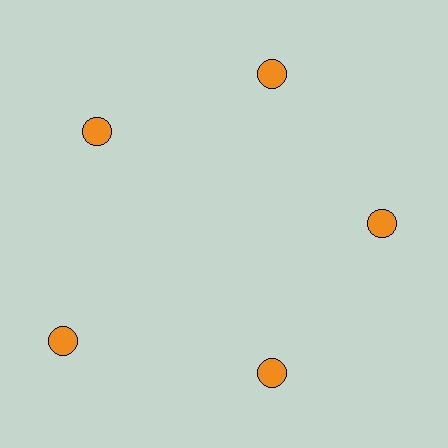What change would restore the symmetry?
The symmetry would be restored by moving it inward, back onto the ring so that all 5 circles sit at equal angles and equal distance from the center.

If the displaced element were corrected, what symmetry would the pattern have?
It would have 5-fold rotational symmetry — the pattern would map onto itself every 72 degrees.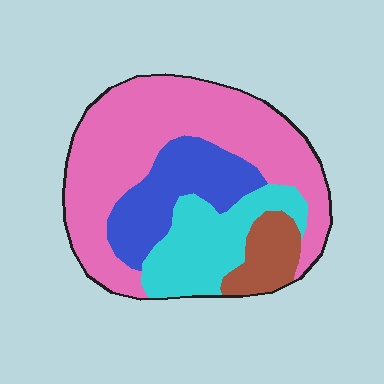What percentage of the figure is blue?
Blue takes up between a sixth and a third of the figure.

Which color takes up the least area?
Brown, at roughly 10%.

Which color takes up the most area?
Pink, at roughly 50%.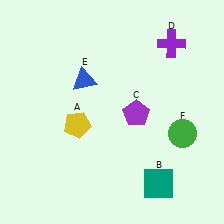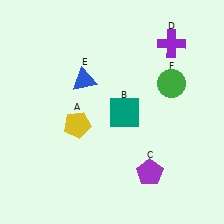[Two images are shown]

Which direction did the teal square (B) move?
The teal square (B) moved up.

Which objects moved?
The objects that moved are: the teal square (B), the purple pentagon (C), the green circle (F).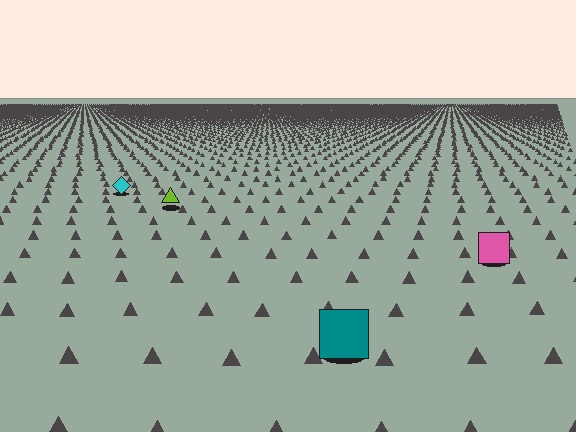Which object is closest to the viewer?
The teal square is closest. The texture marks near it are larger and more spread out.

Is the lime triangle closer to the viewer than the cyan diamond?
Yes. The lime triangle is closer — you can tell from the texture gradient: the ground texture is coarser near it.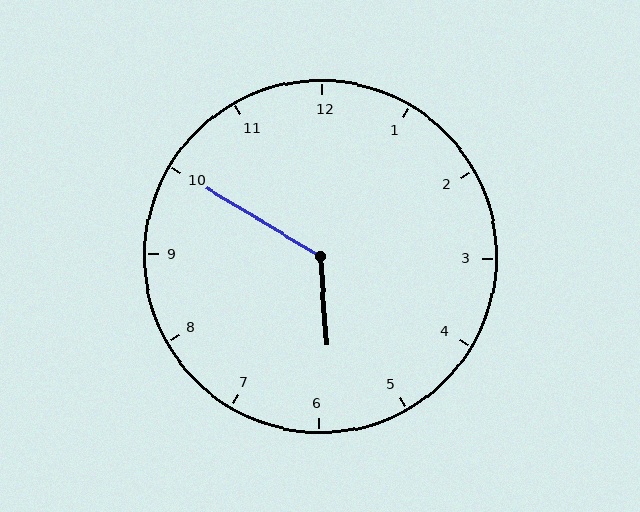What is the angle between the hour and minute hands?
Approximately 125 degrees.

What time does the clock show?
5:50.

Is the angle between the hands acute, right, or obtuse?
It is obtuse.